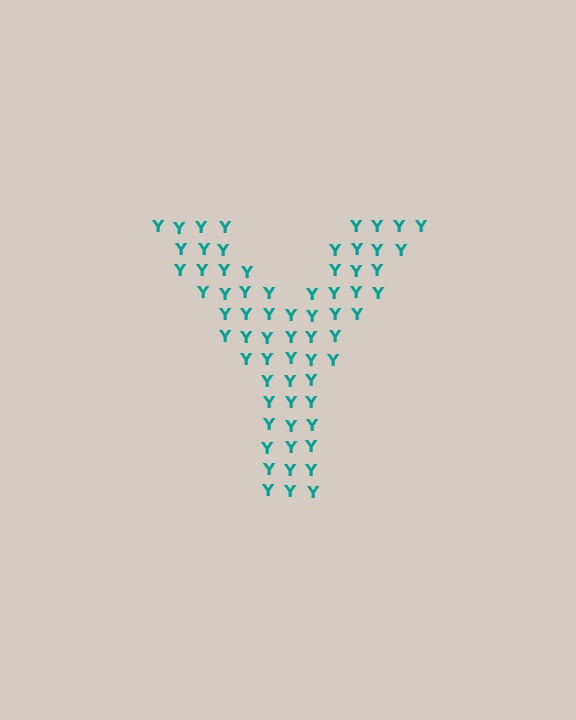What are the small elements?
The small elements are letter Y's.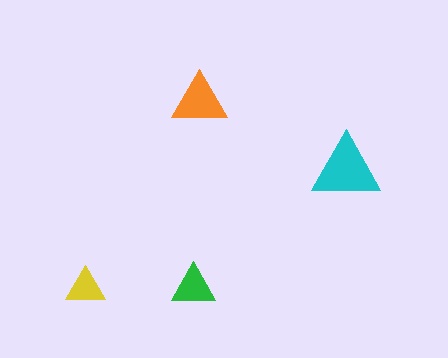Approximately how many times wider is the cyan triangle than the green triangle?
About 1.5 times wider.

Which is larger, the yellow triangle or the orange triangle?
The orange one.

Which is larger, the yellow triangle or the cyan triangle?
The cyan one.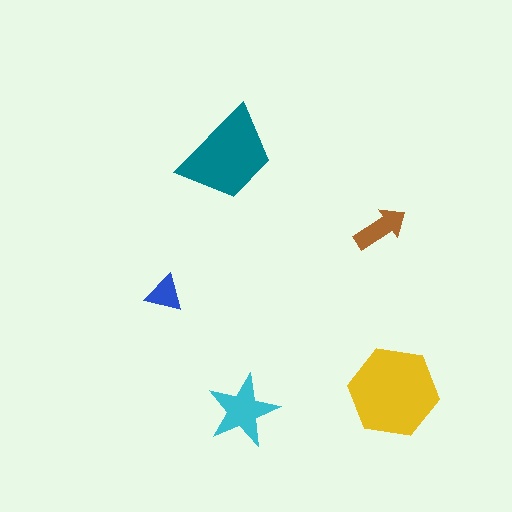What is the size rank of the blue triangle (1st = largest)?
5th.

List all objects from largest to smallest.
The yellow hexagon, the teal trapezoid, the cyan star, the brown arrow, the blue triangle.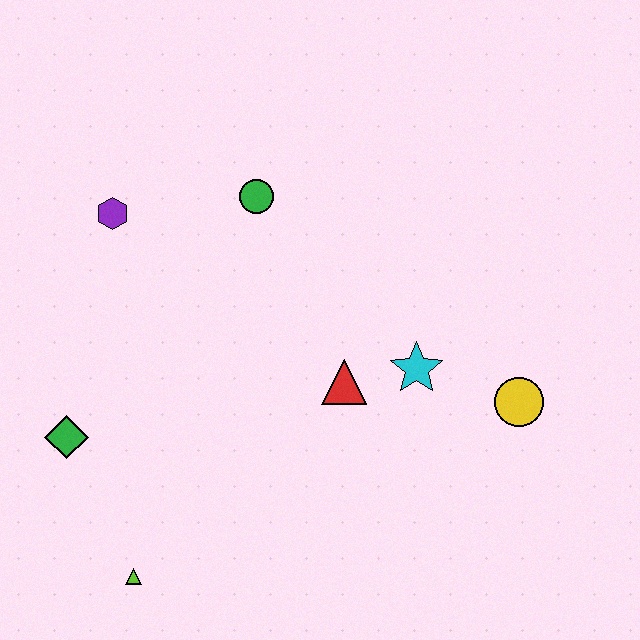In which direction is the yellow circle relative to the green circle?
The yellow circle is to the right of the green circle.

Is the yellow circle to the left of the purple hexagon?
No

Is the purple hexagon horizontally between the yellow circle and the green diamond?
Yes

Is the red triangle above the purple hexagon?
No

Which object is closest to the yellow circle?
The cyan star is closest to the yellow circle.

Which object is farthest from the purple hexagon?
The yellow circle is farthest from the purple hexagon.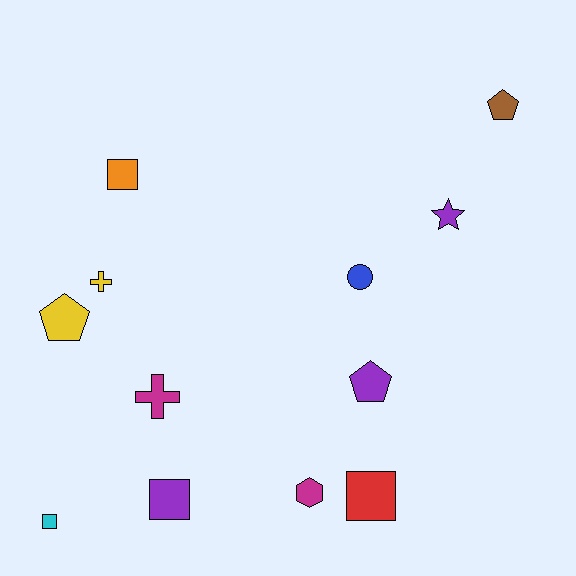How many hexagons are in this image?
There is 1 hexagon.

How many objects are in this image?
There are 12 objects.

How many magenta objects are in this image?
There are 2 magenta objects.